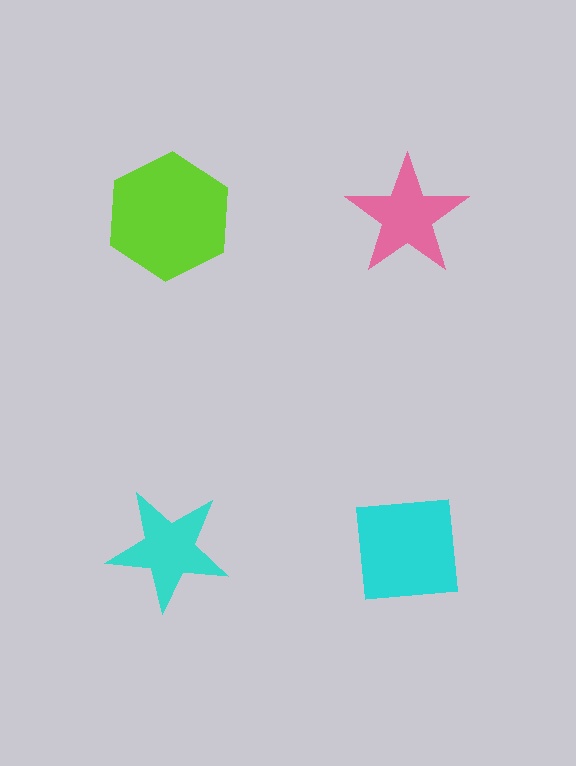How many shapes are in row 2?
2 shapes.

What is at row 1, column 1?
A lime hexagon.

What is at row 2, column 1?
A cyan star.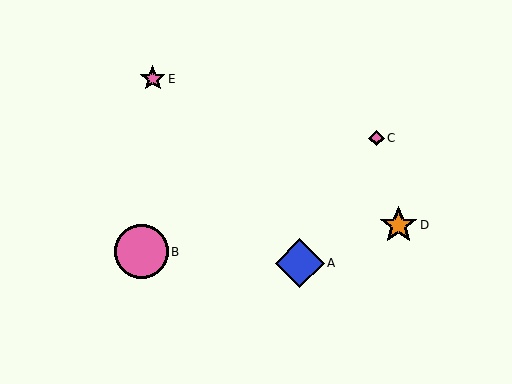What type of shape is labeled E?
Shape E is a pink star.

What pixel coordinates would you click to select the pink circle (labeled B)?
Click at (141, 252) to select the pink circle B.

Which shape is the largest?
The pink circle (labeled B) is the largest.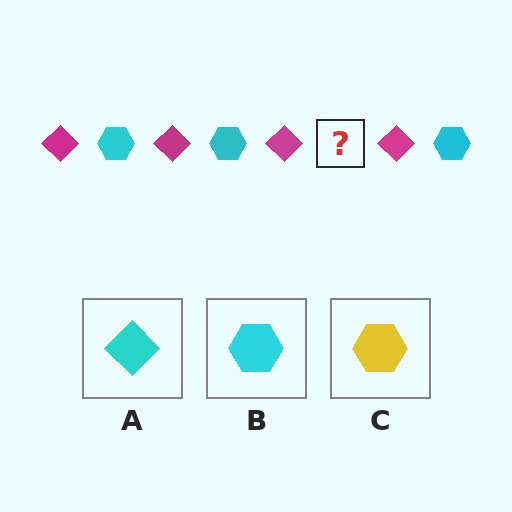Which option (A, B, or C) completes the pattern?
B.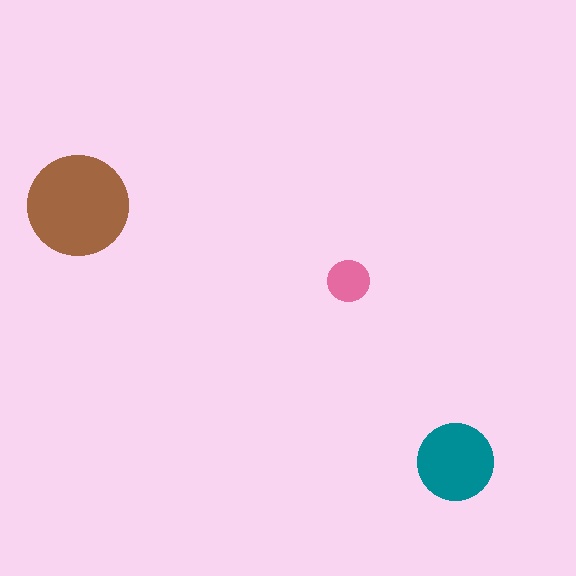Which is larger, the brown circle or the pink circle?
The brown one.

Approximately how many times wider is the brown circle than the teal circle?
About 1.5 times wider.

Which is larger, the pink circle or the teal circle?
The teal one.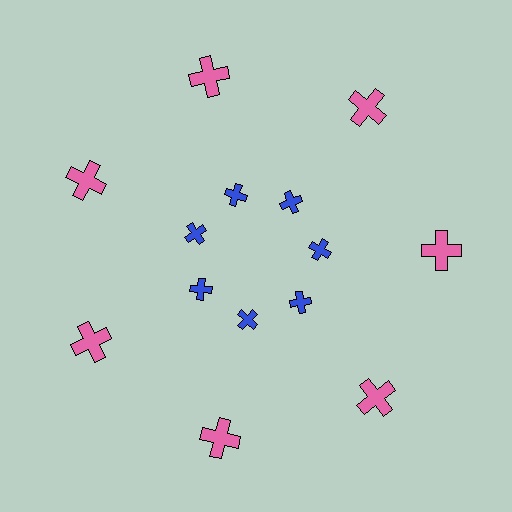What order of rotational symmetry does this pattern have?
This pattern has 7-fold rotational symmetry.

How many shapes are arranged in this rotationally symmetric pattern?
There are 14 shapes, arranged in 7 groups of 2.